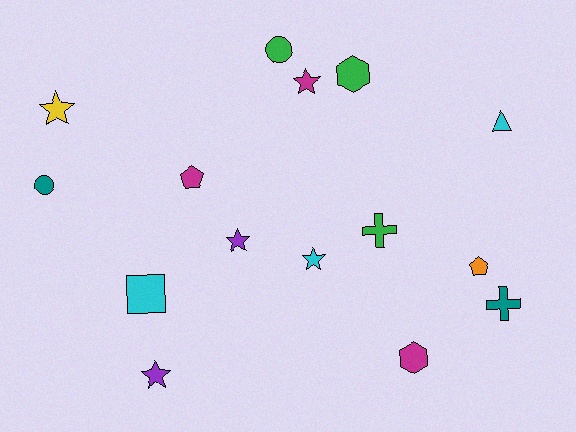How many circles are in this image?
There are 2 circles.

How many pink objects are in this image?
There are no pink objects.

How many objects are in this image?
There are 15 objects.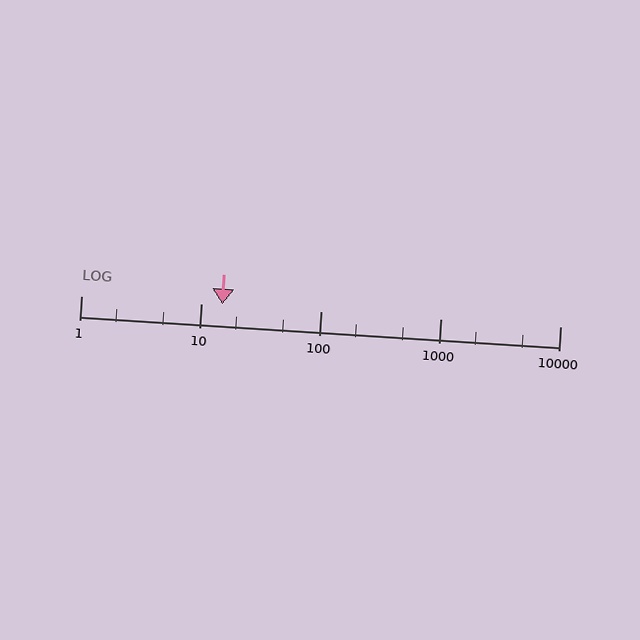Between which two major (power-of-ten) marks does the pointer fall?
The pointer is between 10 and 100.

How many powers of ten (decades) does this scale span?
The scale spans 4 decades, from 1 to 10000.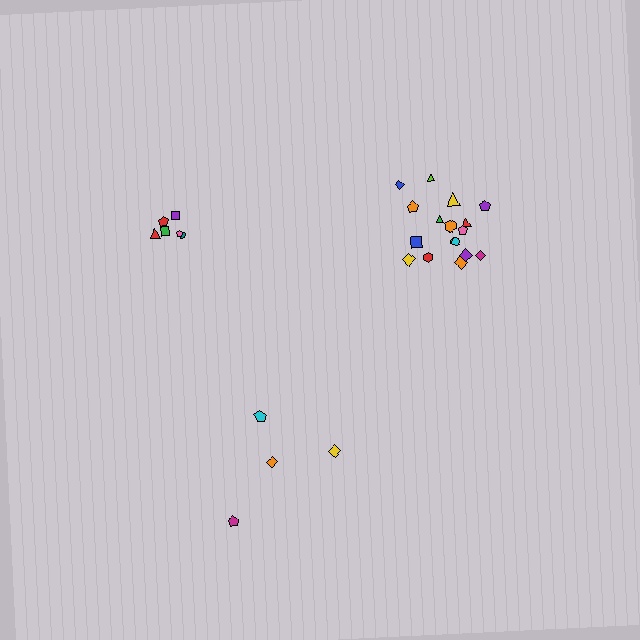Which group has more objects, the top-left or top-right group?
The top-right group.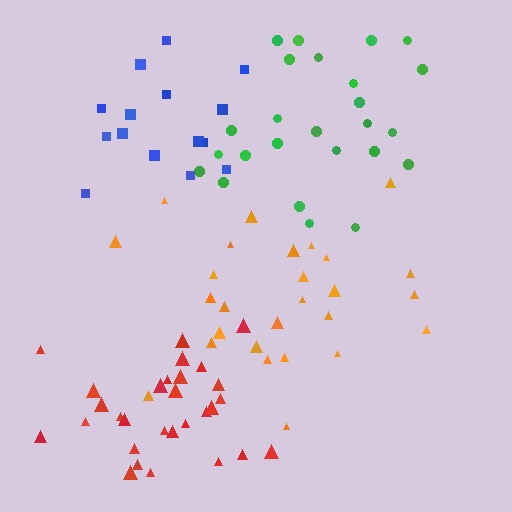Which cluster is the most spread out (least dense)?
Orange.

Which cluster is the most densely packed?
Red.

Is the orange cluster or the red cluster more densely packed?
Red.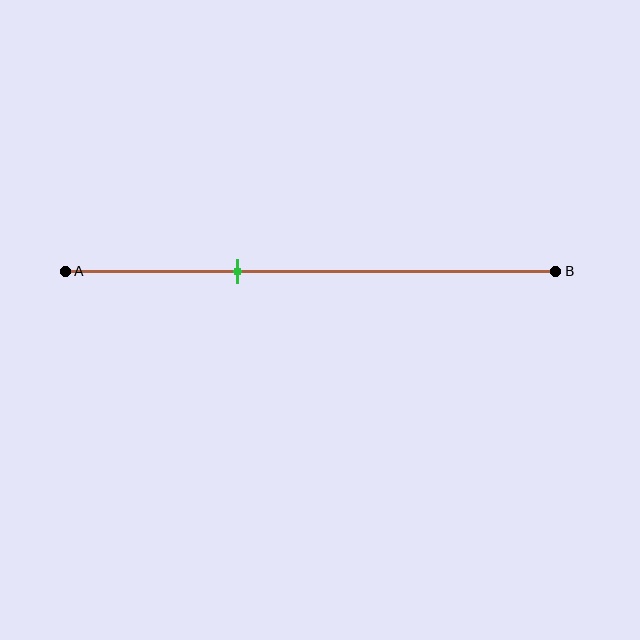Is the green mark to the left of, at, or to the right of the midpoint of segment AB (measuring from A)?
The green mark is to the left of the midpoint of segment AB.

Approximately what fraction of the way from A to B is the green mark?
The green mark is approximately 35% of the way from A to B.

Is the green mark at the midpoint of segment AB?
No, the mark is at about 35% from A, not at the 50% midpoint.